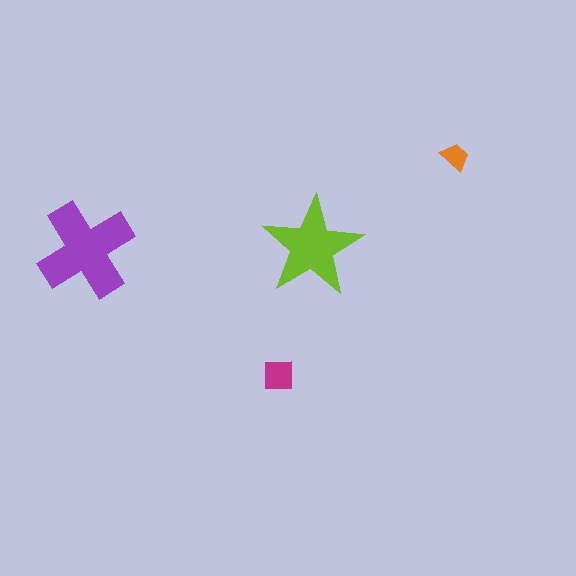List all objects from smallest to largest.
The orange trapezoid, the magenta square, the lime star, the purple cross.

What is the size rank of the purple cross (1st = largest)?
1st.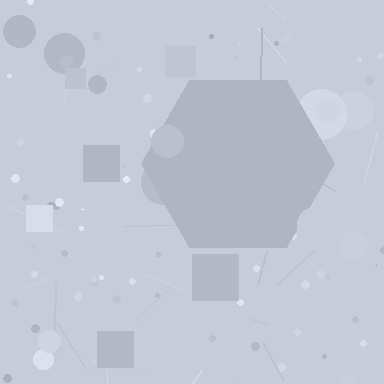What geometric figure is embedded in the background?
A hexagon is embedded in the background.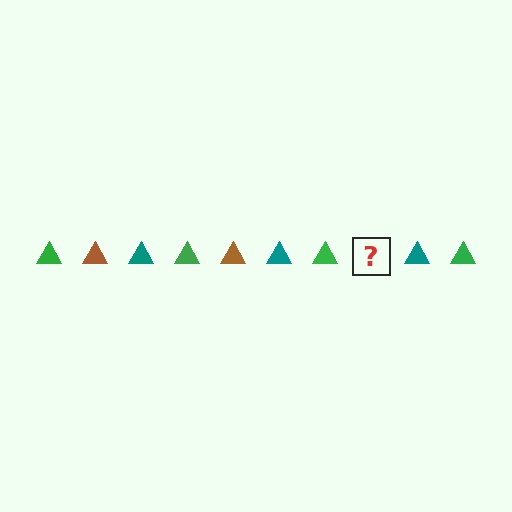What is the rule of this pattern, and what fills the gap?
The rule is that the pattern cycles through green, brown, teal triangles. The gap should be filled with a brown triangle.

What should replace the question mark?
The question mark should be replaced with a brown triangle.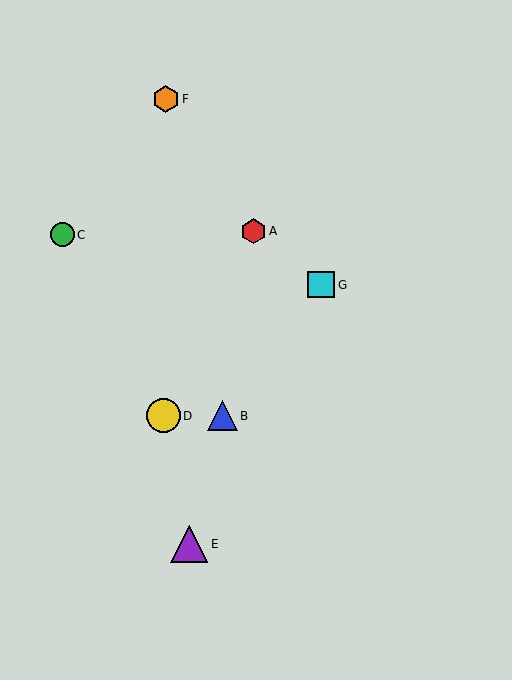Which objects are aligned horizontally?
Objects B, D are aligned horizontally.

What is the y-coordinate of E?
Object E is at y≈544.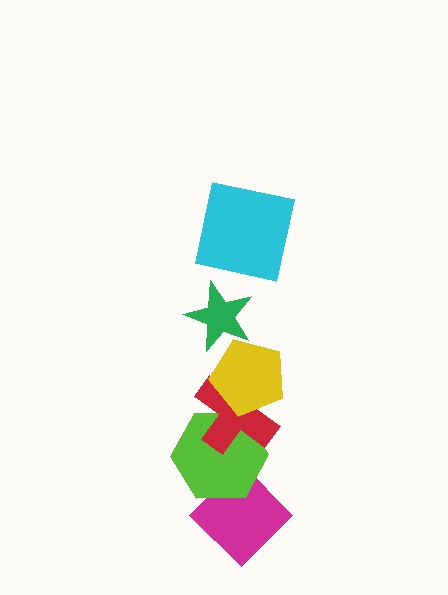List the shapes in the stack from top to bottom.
From top to bottom: the cyan square, the green star, the yellow pentagon, the red cross, the lime hexagon, the magenta diamond.